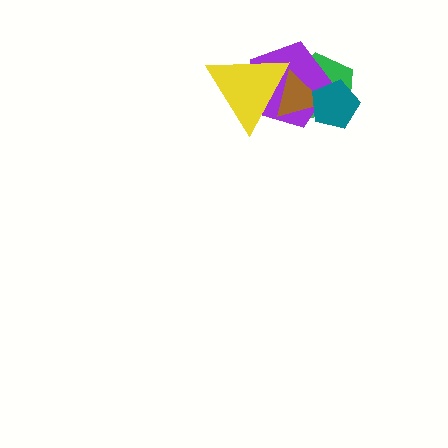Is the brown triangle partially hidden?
Yes, it is partially covered by another shape.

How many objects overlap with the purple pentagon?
4 objects overlap with the purple pentagon.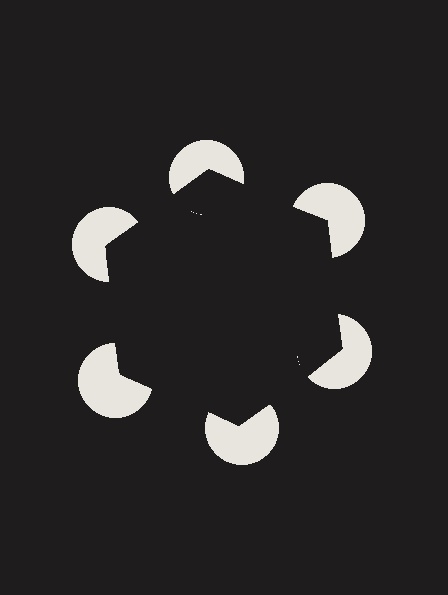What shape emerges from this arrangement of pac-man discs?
An illusory hexagon — its edges are inferred from the aligned wedge cuts in the pac-man discs, not physically drawn.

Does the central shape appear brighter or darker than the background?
It typically appears slightly darker than the background, even though no actual brightness change is drawn.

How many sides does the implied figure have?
6 sides.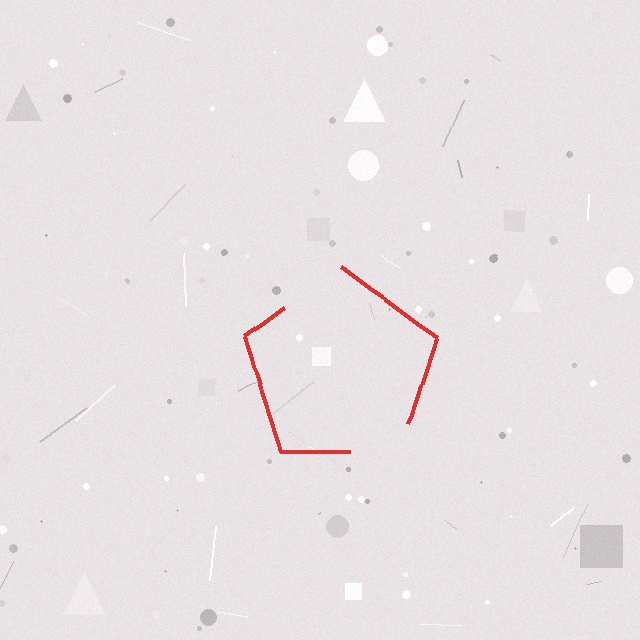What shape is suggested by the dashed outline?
The dashed outline suggests a pentagon.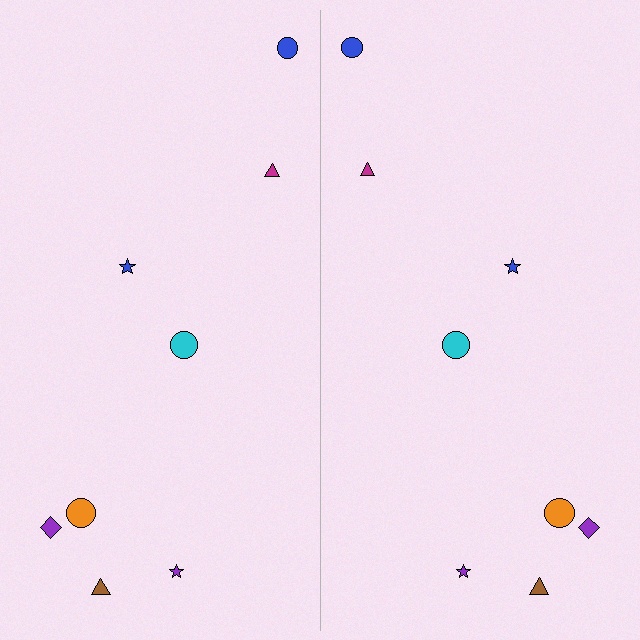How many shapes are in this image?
There are 16 shapes in this image.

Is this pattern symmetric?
Yes, this pattern has bilateral (reflection) symmetry.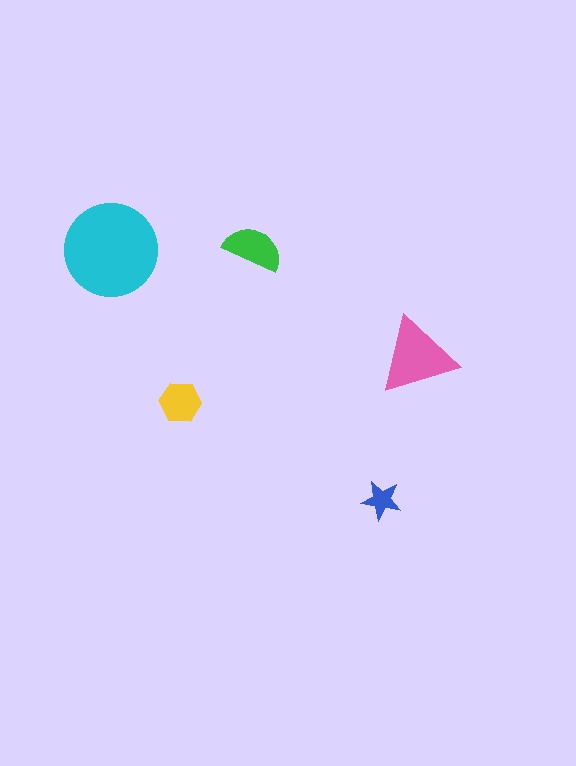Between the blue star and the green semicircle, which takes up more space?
The green semicircle.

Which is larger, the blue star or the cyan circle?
The cyan circle.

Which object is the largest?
The cyan circle.